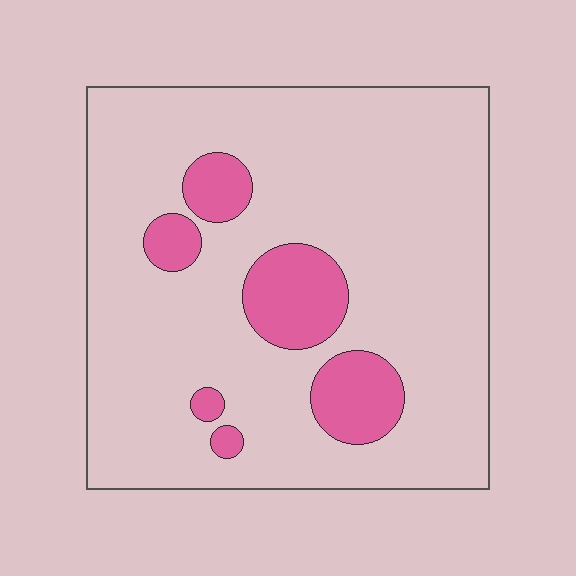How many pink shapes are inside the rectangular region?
6.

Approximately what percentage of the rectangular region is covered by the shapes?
Approximately 15%.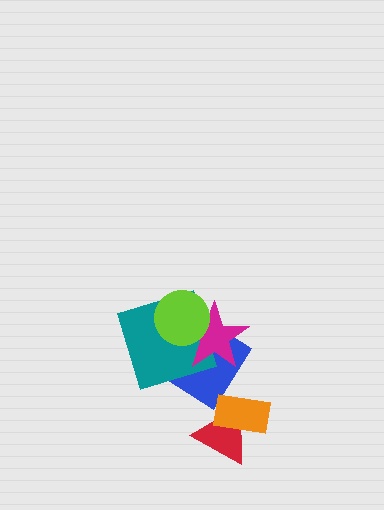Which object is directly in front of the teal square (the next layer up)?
The magenta star is directly in front of the teal square.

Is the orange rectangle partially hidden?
No, no other shape covers it.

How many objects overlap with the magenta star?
3 objects overlap with the magenta star.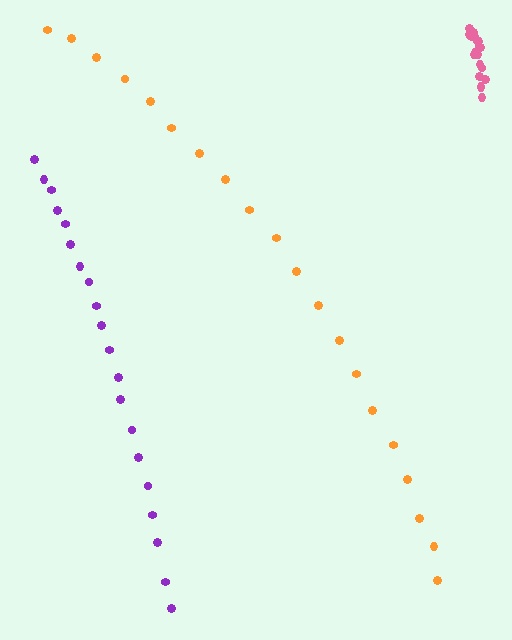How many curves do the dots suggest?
There are 3 distinct paths.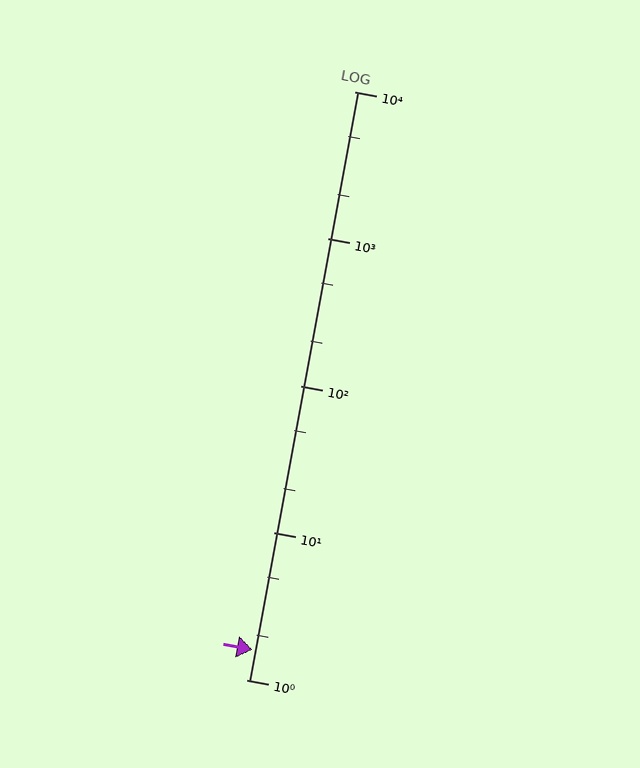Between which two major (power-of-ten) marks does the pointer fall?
The pointer is between 1 and 10.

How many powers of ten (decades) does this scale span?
The scale spans 4 decades, from 1 to 10000.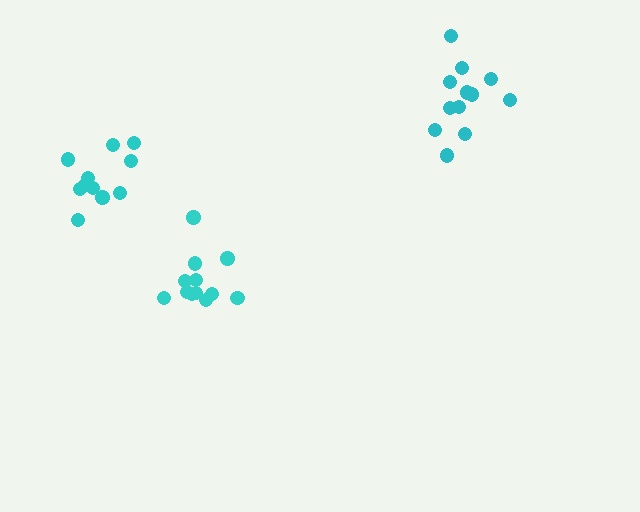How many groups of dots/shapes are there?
There are 3 groups.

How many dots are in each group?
Group 1: 11 dots, Group 2: 12 dots, Group 3: 12 dots (35 total).